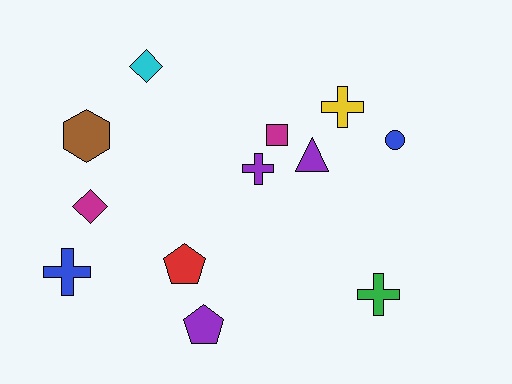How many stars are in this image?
There are no stars.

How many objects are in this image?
There are 12 objects.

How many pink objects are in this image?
There are no pink objects.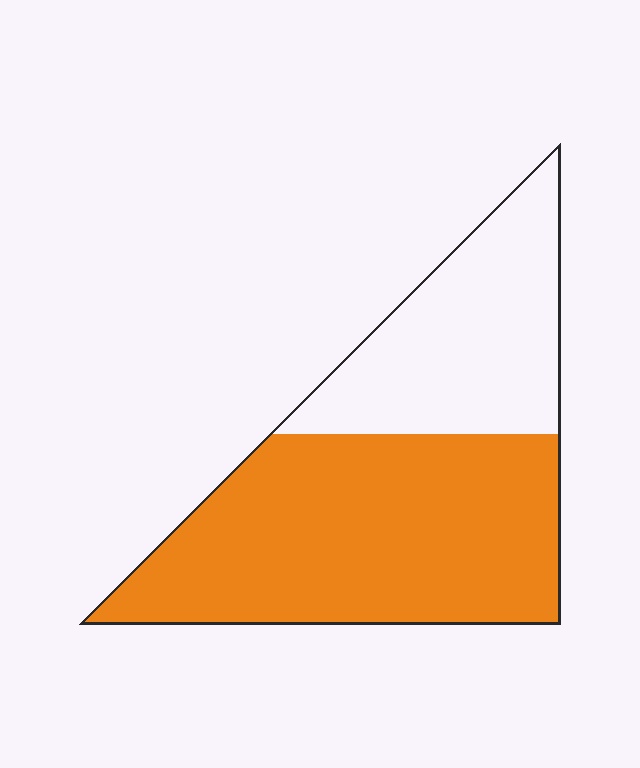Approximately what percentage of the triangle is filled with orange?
Approximately 65%.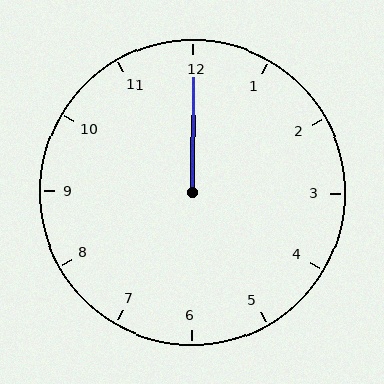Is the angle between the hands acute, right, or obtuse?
It is acute.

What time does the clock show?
12:00.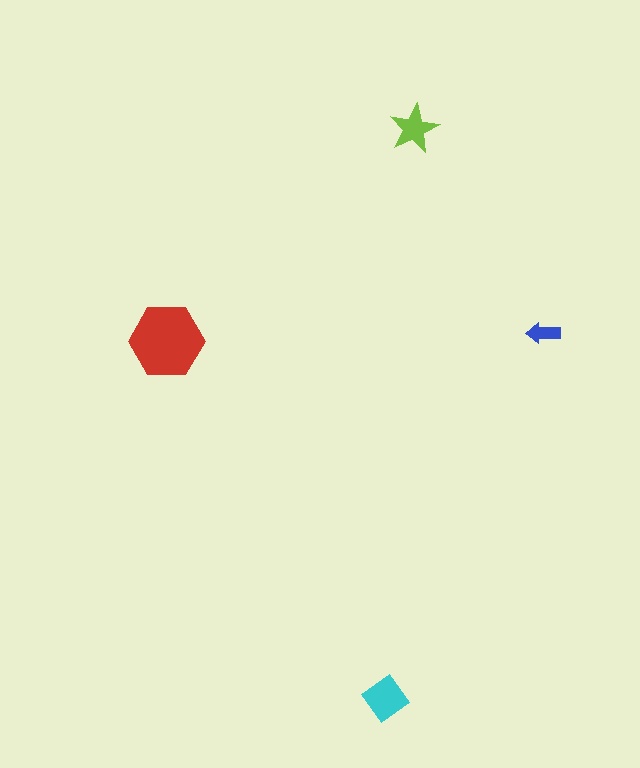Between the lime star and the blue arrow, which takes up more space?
The lime star.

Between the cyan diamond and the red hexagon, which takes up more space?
The red hexagon.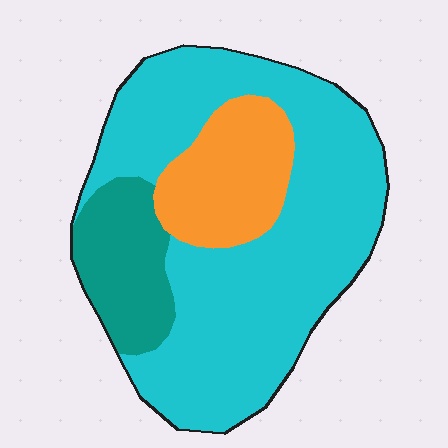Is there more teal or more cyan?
Cyan.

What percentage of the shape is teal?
Teal covers 15% of the shape.